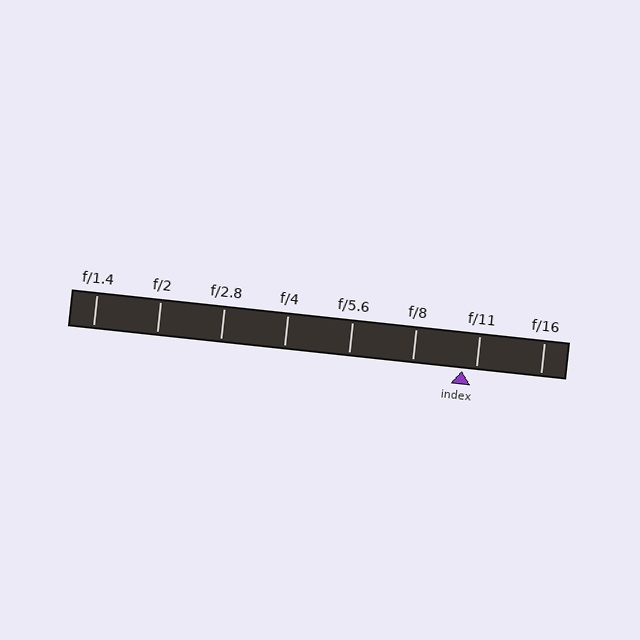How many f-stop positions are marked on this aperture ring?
There are 8 f-stop positions marked.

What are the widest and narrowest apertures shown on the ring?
The widest aperture shown is f/1.4 and the narrowest is f/16.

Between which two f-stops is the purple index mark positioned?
The index mark is between f/8 and f/11.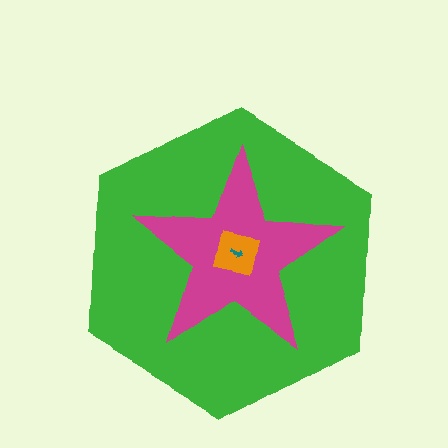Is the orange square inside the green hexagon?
Yes.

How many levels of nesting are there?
4.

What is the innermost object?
The teal arrow.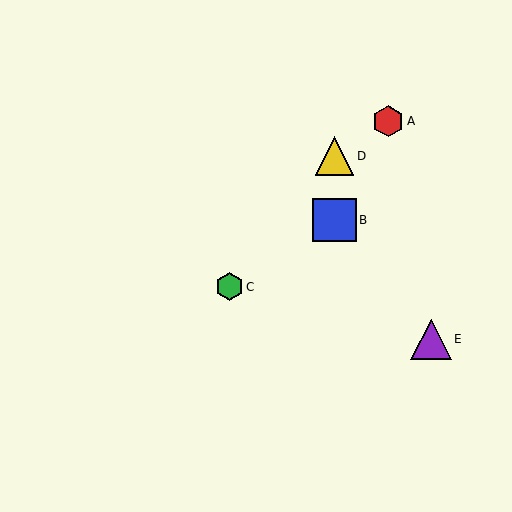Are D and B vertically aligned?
Yes, both are at x≈335.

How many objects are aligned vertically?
2 objects (B, D) are aligned vertically.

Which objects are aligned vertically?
Objects B, D are aligned vertically.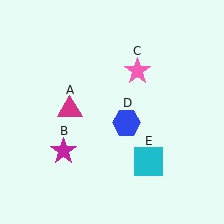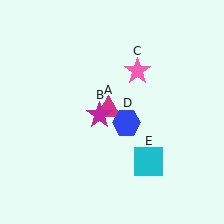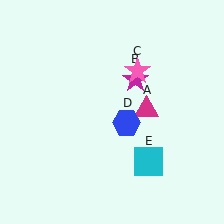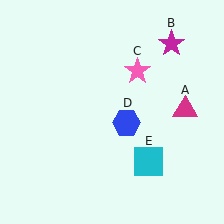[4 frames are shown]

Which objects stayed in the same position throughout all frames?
Pink star (object C) and blue hexagon (object D) and cyan square (object E) remained stationary.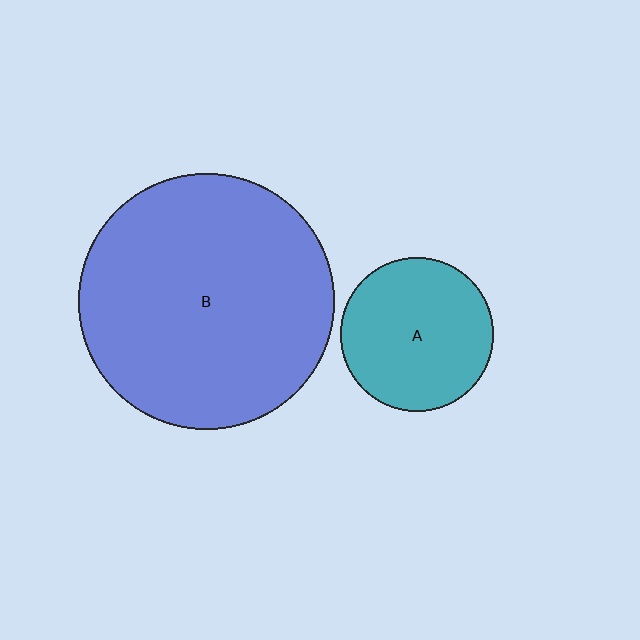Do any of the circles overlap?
No, none of the circles overlap.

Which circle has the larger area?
Circle B (blue).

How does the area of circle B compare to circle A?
Approximately 2.8 times.